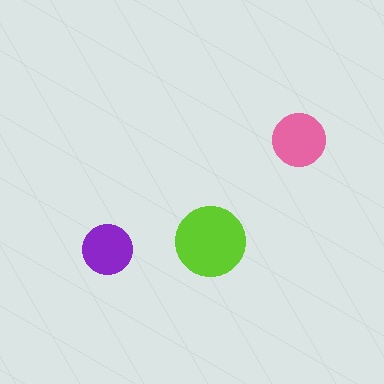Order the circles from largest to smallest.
the lime one, the pink one, the purple one.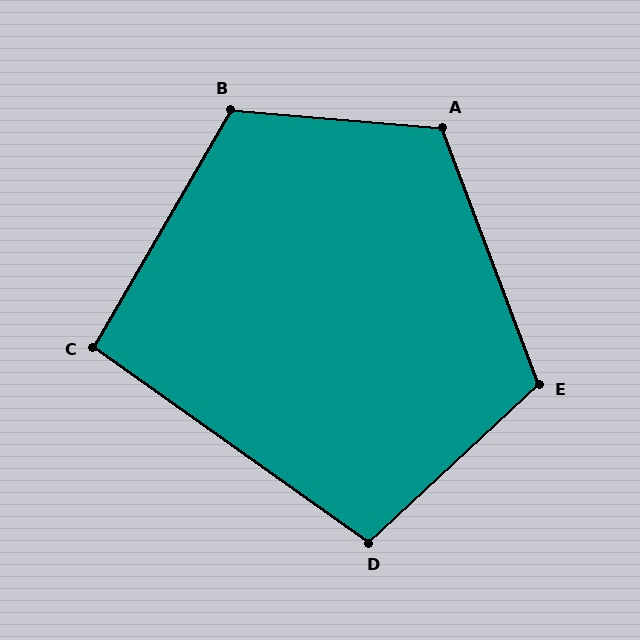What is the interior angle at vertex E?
Approximately 112 degrees (obtuse).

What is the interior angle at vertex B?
Approximately 115 degrees (obtuse).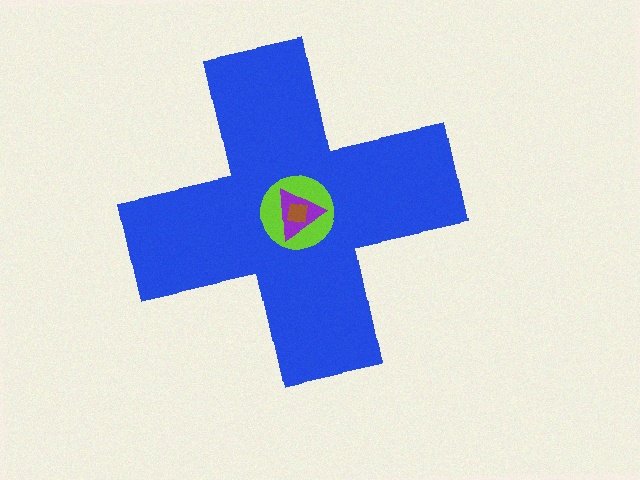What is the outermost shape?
The blue cross.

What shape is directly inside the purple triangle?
The brown square.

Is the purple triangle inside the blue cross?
Yes.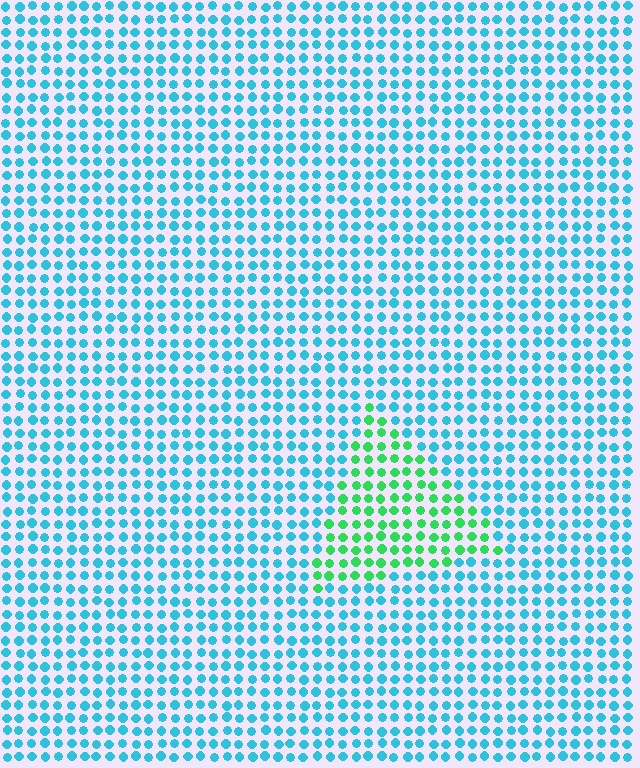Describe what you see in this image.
The image is filled with small cyan elements in a uniform arrangement. A triangle-shaped region is visible where the elements are tinted to a slightly different hue, forming a subtle color boundary.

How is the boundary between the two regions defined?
The boundary is defined purely by a slight shift in hue (about 54 degrees). Spacing, size, and orientation are identical on both sides.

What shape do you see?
I see a triangle.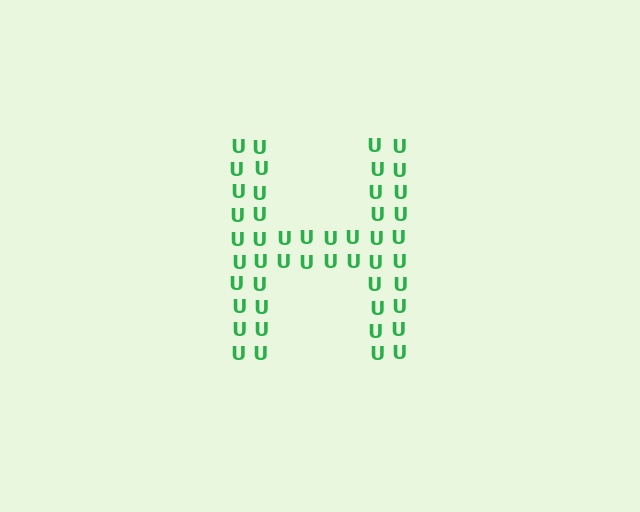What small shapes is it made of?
It is made of small letter U's.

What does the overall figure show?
The overall figure shows the letter H.